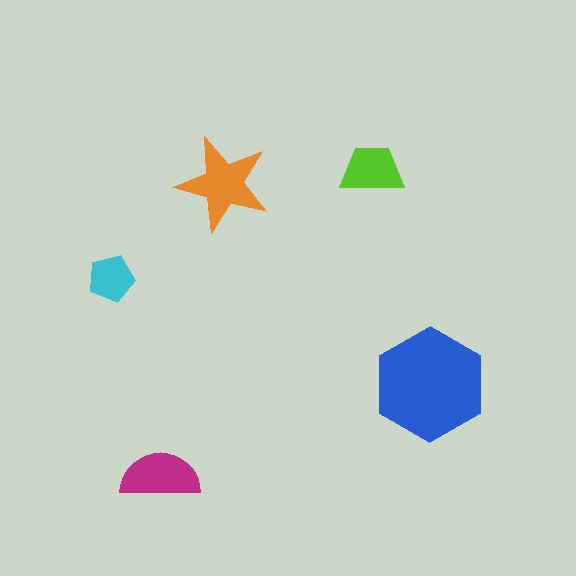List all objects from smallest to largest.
The cyan pentagon, the lime trapezoid, the magenta semicircle, the orange star, the blue hexagon.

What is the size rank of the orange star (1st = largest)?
2nd.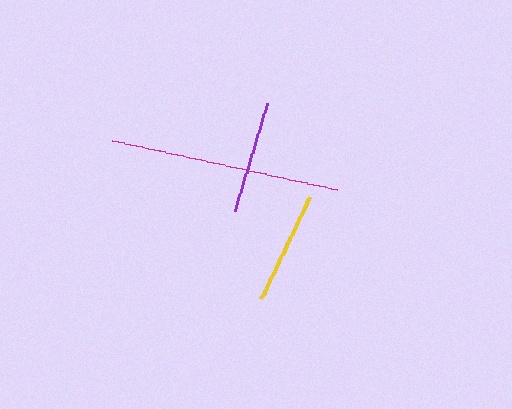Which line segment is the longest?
The magenta line is the longest at approximately 231 pixels.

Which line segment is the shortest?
The purple line is the shortest at approximately 112 pixels.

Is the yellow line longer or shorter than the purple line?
The yellow line is longer than the purple line.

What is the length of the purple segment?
The purple segment is approximately 112 pixels long.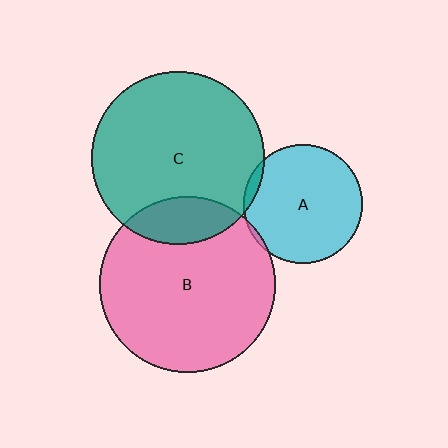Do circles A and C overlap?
Yes.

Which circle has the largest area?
Circle B (pink).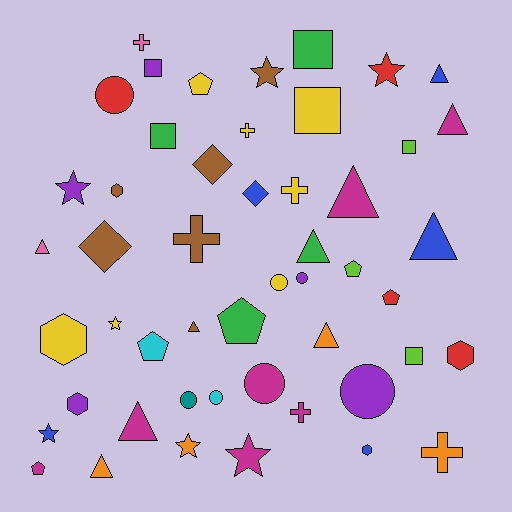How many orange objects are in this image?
There are 4 orange objects.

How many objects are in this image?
There are 50 objects.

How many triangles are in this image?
There are 10 triangles.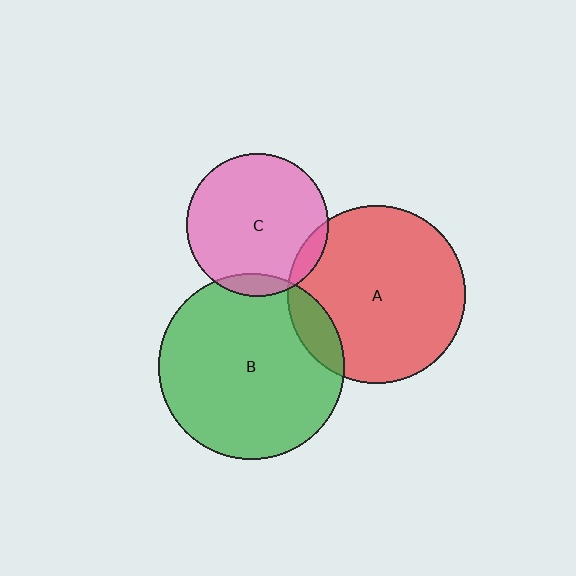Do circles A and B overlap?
Yes.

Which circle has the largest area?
Circle B (green).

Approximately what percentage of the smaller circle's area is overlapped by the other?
Approximately 10%.